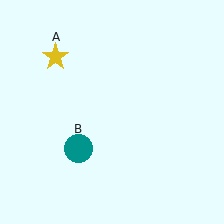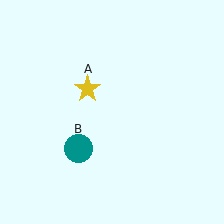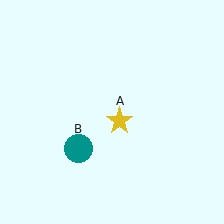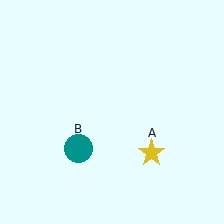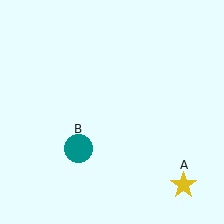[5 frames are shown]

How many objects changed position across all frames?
1 object changed position: yellow star (object A).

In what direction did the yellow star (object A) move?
The yellow star (object A) moved down and to the right.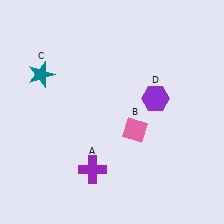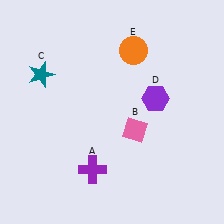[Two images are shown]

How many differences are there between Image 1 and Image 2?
There is 1 difference between the two images.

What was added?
An orange circle (E) was added in Image 2.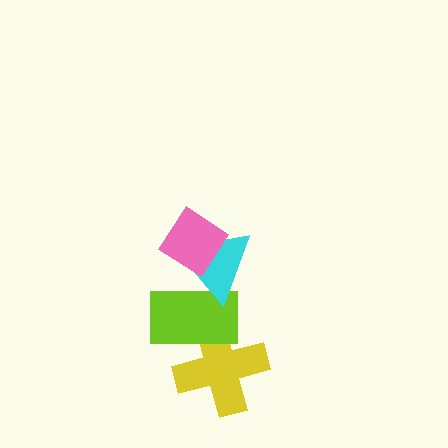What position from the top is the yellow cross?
The yellow cross is 4th from the top.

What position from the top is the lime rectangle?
The lime rectangle is 3rd from the top.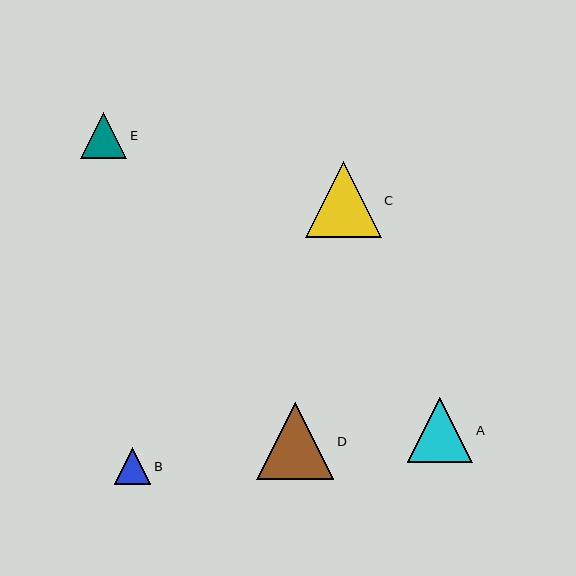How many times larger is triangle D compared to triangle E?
Triangle D is approximately 1.7 times the size of triangle E.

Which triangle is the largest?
Triangle D is the largest with a size of approximately 77 pixels.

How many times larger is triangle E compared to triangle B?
Triangle E is approximately 1.3 times the size of triangle B.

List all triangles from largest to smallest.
From largest to smallest: D, C, A, E, B.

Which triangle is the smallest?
Triangle B is the smallest with a size of approximately 37 pixels.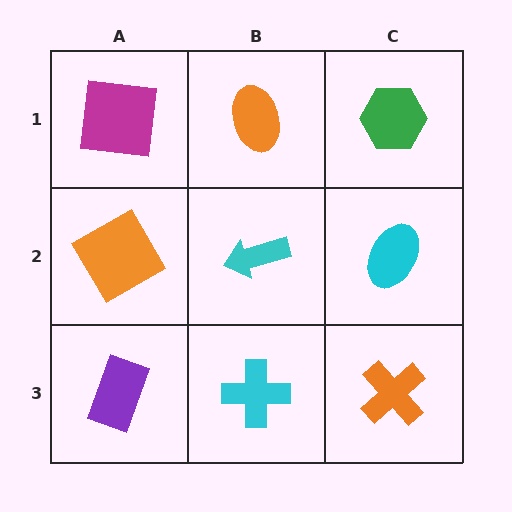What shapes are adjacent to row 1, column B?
A cyan arrow (row 2, column B), a magenta square (row 1, column A), a green hexagon (row 1, column C).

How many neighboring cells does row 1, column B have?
3.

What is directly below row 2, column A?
A purple rectangle.